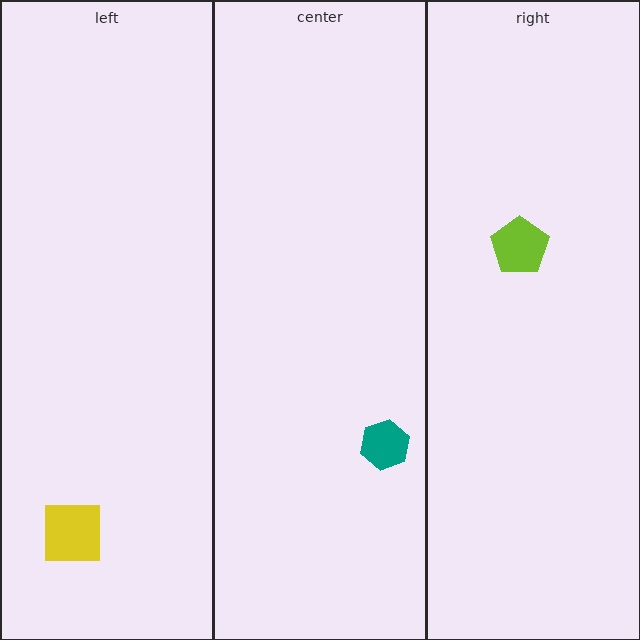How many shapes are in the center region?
1.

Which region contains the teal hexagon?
The center region.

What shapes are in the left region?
The yellow square.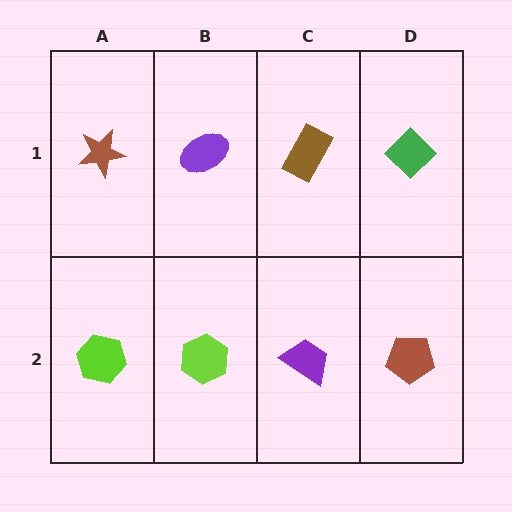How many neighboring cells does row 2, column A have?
2.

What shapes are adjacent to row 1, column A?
A lime hexagon (row 2, column A), a purple ellipse (row 1, column B).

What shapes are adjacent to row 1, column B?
A lime hexagon (row 2, column B), a brown star (row 1, column A), a brown rectangle (row 1, column C).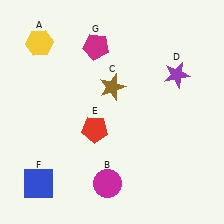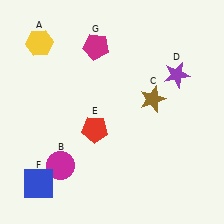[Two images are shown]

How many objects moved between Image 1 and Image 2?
2 objects moved between the two images.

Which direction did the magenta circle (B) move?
The magenta circle (B) moved left.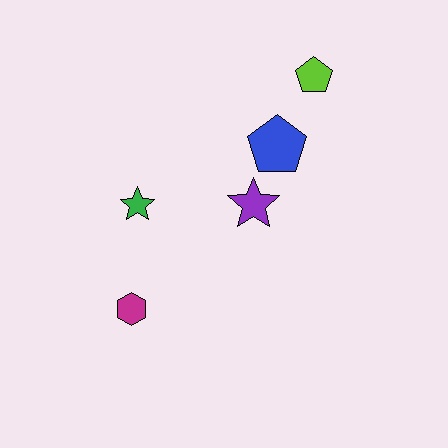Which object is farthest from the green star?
The lime pentagon is farthest from the green star.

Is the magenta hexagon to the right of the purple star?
No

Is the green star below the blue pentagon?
Yes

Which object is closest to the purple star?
The blue pentagon is closest to the purple star.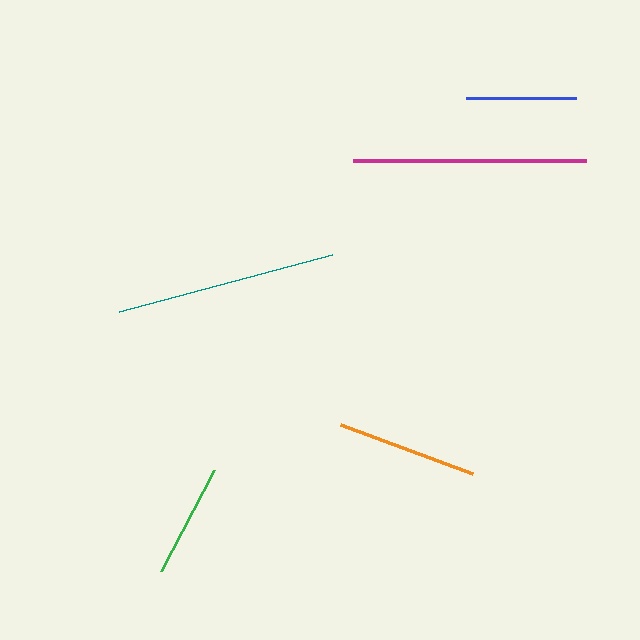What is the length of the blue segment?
The blue segment is approximately 110 pixels long.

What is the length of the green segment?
The green segment is approximately 115 pixels long.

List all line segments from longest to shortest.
From longest to shortest: magenta, teal, orange, green, blue.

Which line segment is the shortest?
The blue line is the shortest at approximately 110 pixels.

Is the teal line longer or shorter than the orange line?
The teal line is longer than the orange line.